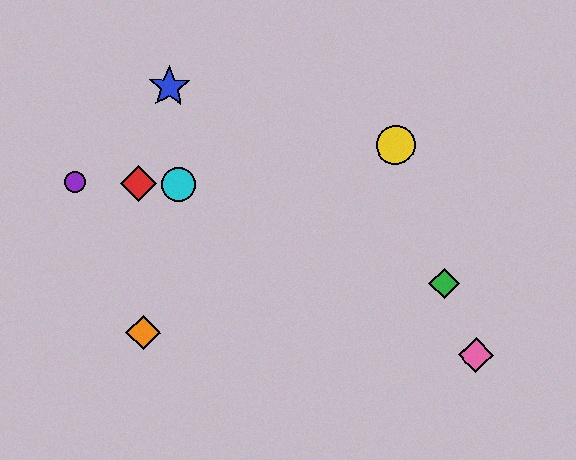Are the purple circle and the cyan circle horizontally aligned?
Yes, both are at y≈182.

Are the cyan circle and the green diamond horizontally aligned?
No, the cyan circle is at y≈184 and the green diamond is at y≈284.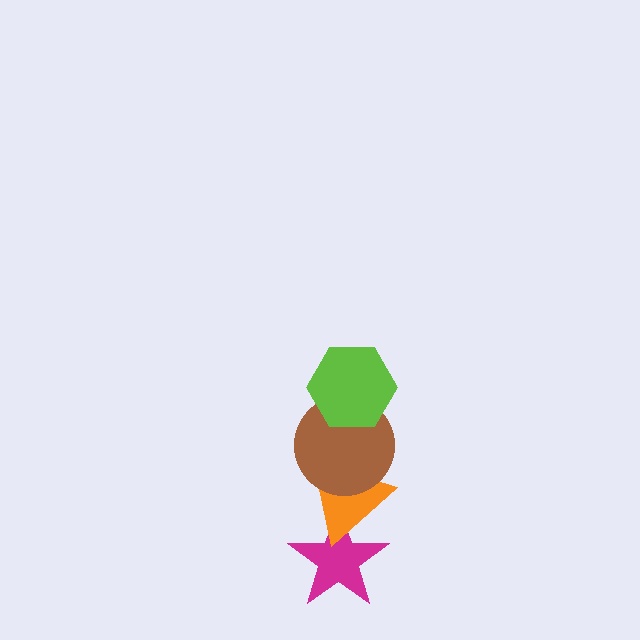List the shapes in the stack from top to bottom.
From top to bottom: the lime hexagon, the brown circle, the orange triangle, the magenta star.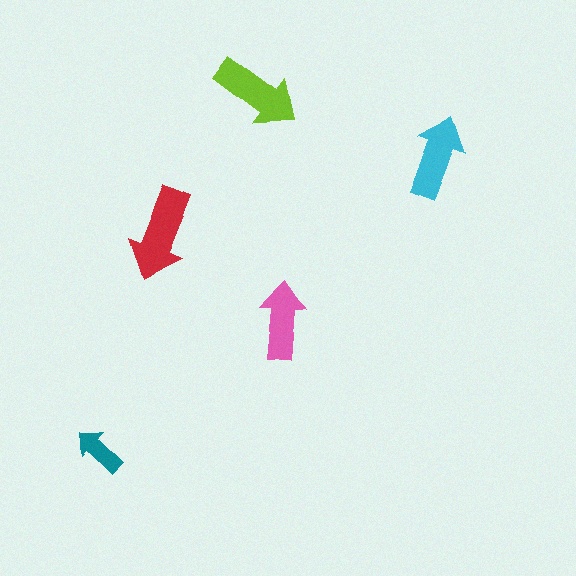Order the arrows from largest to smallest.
the red one, the lime one, the cyan one, the pink one, the teal one.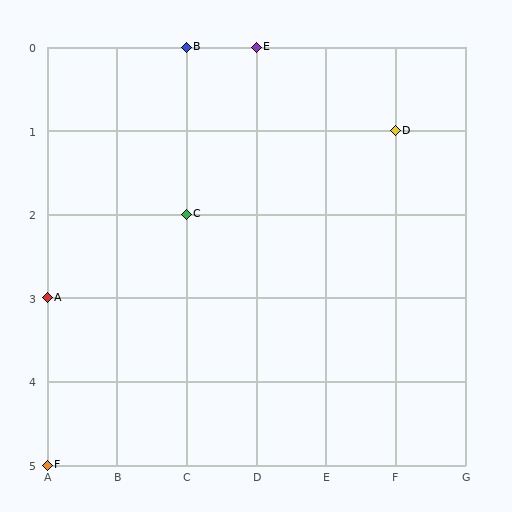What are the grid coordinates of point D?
Point D is at grid coordinates (F, 1).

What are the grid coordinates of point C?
Point C is at grid coordinates (C, 2).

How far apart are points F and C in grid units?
Points F and C are 2 columns and 3 rows apart (about 3.6 grid units diagonally).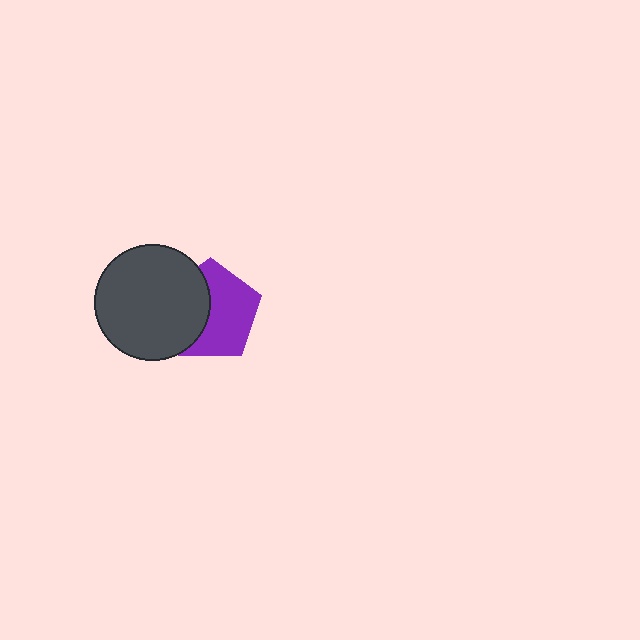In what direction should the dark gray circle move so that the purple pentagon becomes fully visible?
The dark gray circle should move left. That is the shortest direction to clear the overlap and leave the purple pentagon fully visible.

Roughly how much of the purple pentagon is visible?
About half of it is visible (roughly 59%).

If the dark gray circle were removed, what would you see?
You would see the complete purple pentagon.